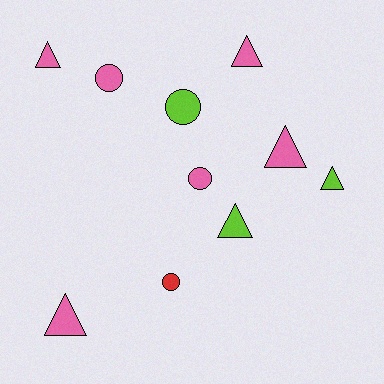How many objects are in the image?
There are 10 objects.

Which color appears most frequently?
Pink, with 6 objects.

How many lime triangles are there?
There are 2 lime triangles.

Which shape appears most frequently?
Triangle, with 6 objects.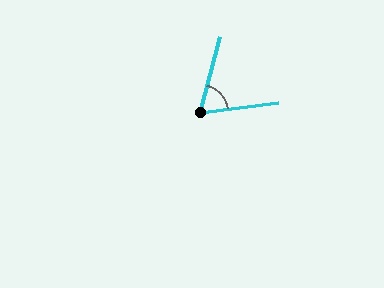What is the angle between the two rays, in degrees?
Approximately 68 degrees.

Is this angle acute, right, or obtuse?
It is acute.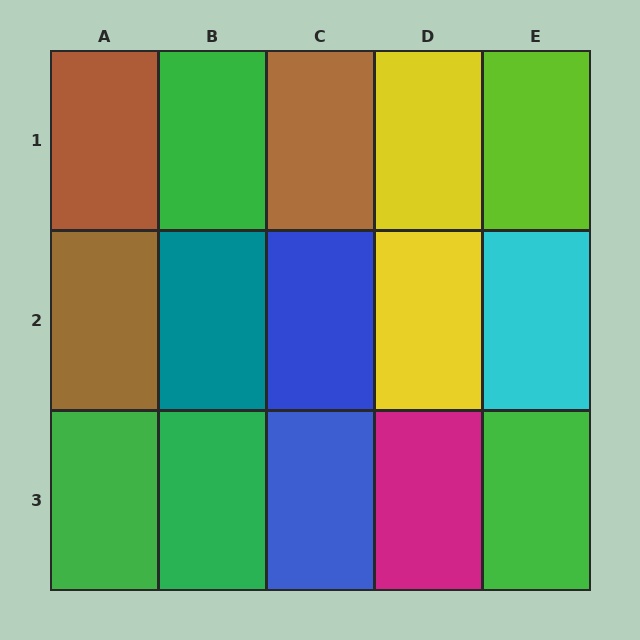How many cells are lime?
1 cell is lime.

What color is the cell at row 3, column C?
Blue.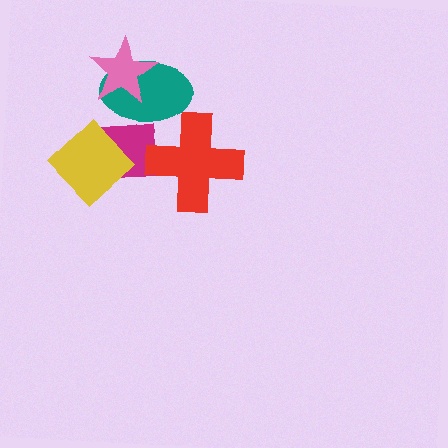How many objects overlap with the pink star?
1 object overlaps with the pink star.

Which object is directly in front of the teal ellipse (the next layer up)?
The pink star is directly in front of the teal ellipse.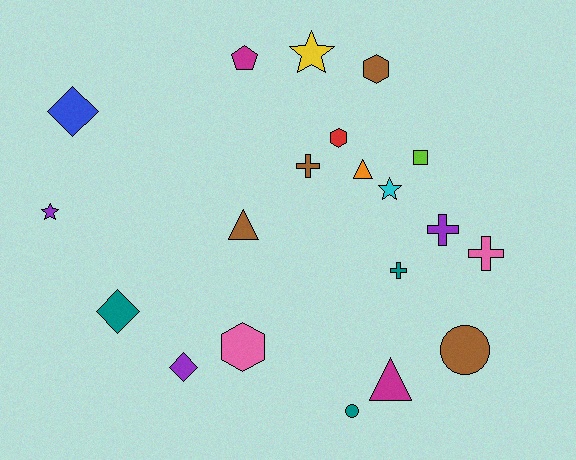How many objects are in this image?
There are 20 objects.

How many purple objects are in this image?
There are 3 purple objects.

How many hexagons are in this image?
There are 3 hexagons.